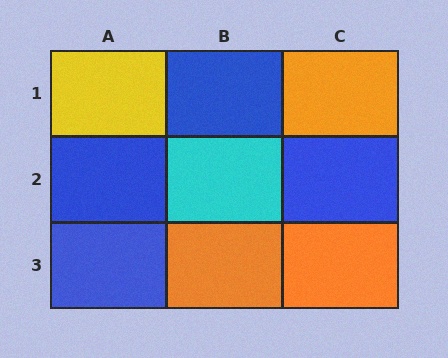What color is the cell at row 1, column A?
Yellow.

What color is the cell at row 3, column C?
Orange.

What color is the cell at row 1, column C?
Orange.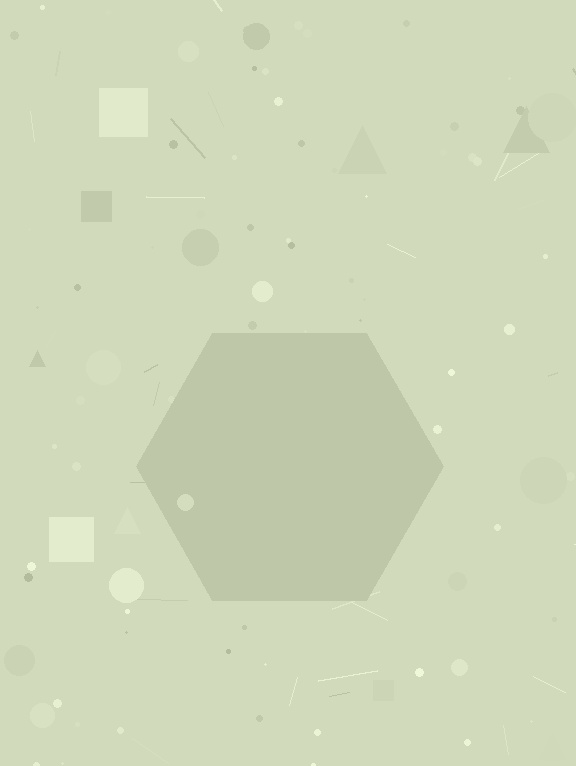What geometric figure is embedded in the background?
A hexagon is embedded in the background.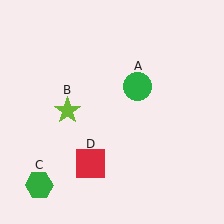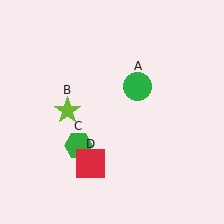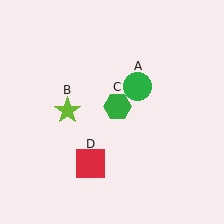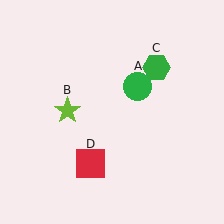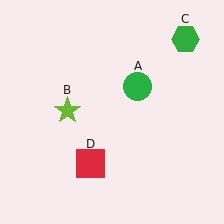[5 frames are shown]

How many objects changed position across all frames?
1 object changed position: green hexagon (object C).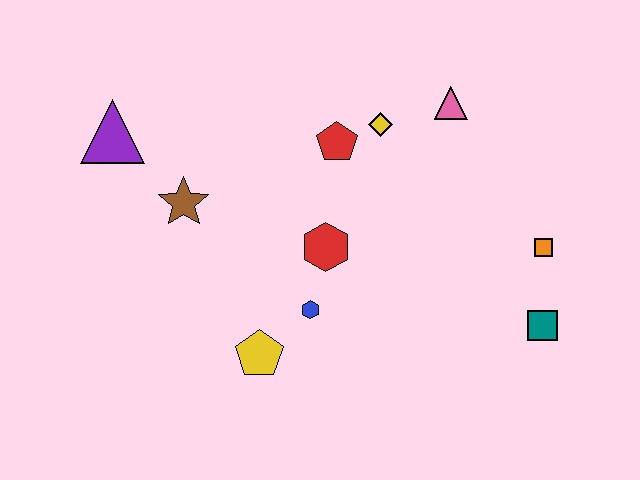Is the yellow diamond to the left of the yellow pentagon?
No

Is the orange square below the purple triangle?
Yes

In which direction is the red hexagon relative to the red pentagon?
The red hexagon is below the red pentagon.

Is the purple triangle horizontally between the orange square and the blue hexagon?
No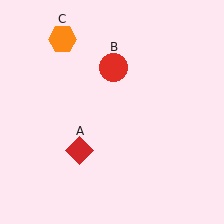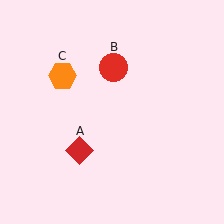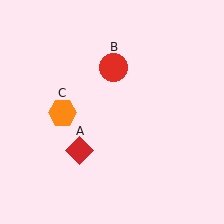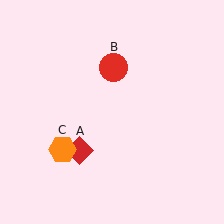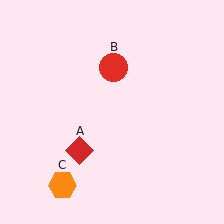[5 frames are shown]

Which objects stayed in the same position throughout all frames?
Red diamond (object A) and red circle (object B) remained stationary.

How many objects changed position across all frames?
1 object changed position: orange hexagon (object C).